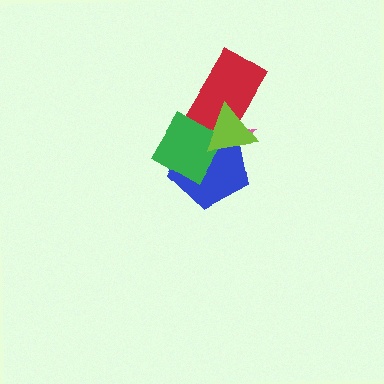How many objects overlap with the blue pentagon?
4 objects overlap with the blue pentagon.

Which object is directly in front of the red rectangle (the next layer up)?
The blue pentagon is directly in front of the red rectangle.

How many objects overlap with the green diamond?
4 objects overlap with the green diamond.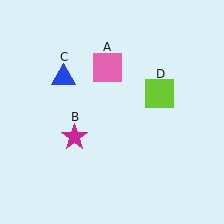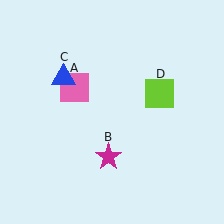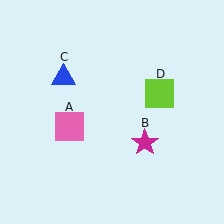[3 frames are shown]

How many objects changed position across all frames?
2 objects changed position: pink square (object A), magenta star (object B).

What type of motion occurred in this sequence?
The pink square (object A), magenta star (object B) rotated counterclockwise around the center of the scene.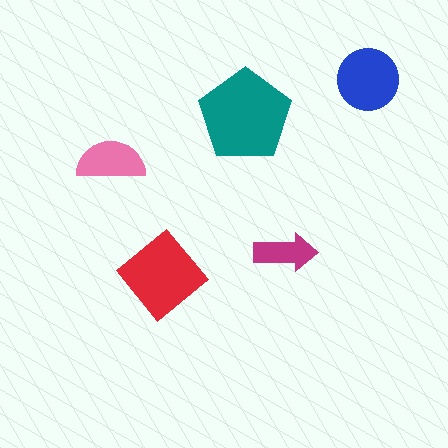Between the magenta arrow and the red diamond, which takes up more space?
The red diamond.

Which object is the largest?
The teal pentagon.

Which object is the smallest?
The magenta arrow.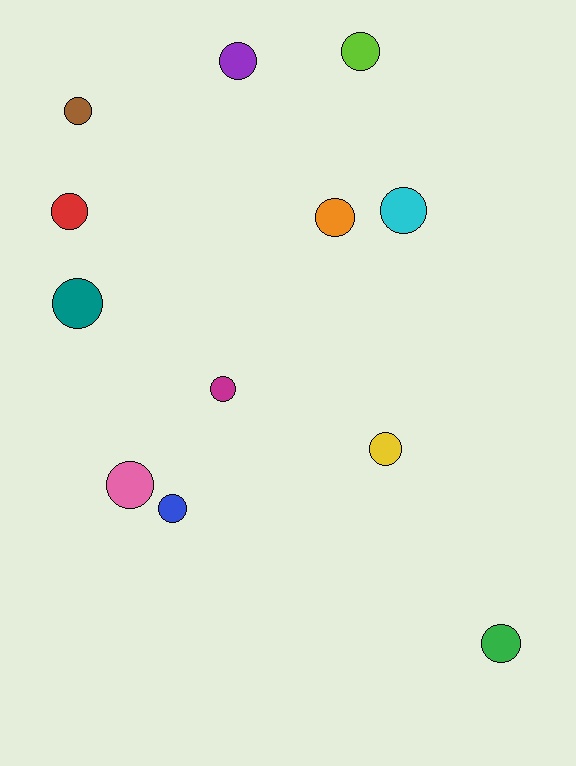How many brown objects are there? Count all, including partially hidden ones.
There is 1 brown object.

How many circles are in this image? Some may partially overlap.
There are 12 circles.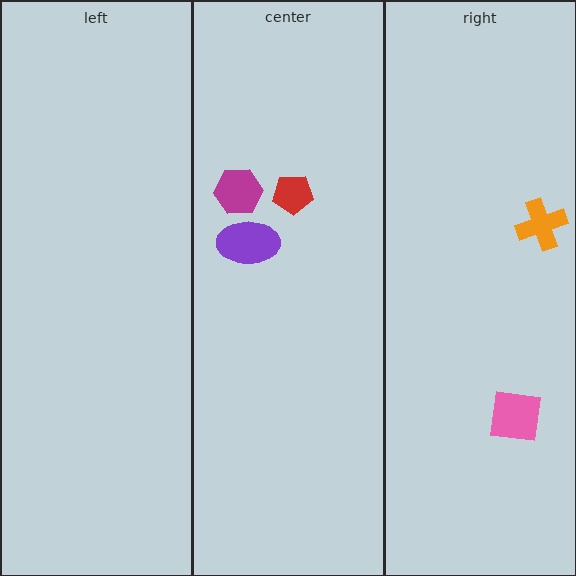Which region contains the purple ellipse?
The center region.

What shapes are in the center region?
The purple ellipse, the magenta hexagon, the red pentagon.